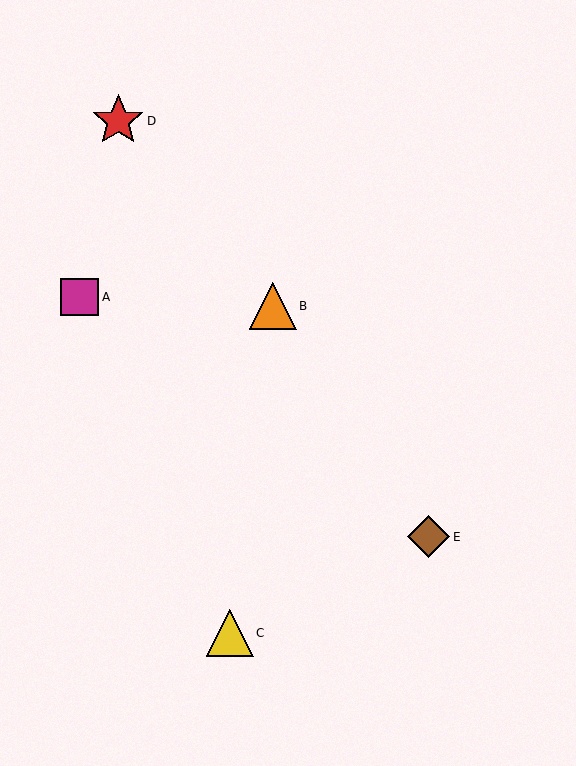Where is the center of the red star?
The center of the red star is at (118, 121).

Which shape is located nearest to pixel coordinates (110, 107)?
The red star (labeled D) at (118, 121) is nearest to that location.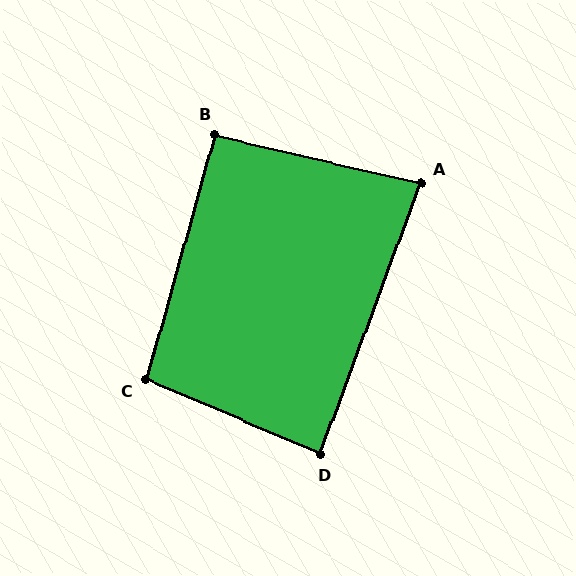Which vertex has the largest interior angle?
C, at approximately 97 degrees.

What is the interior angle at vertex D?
Approximately 87 degrees (approximately right).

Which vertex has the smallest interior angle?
A, at approximately 83 degrees.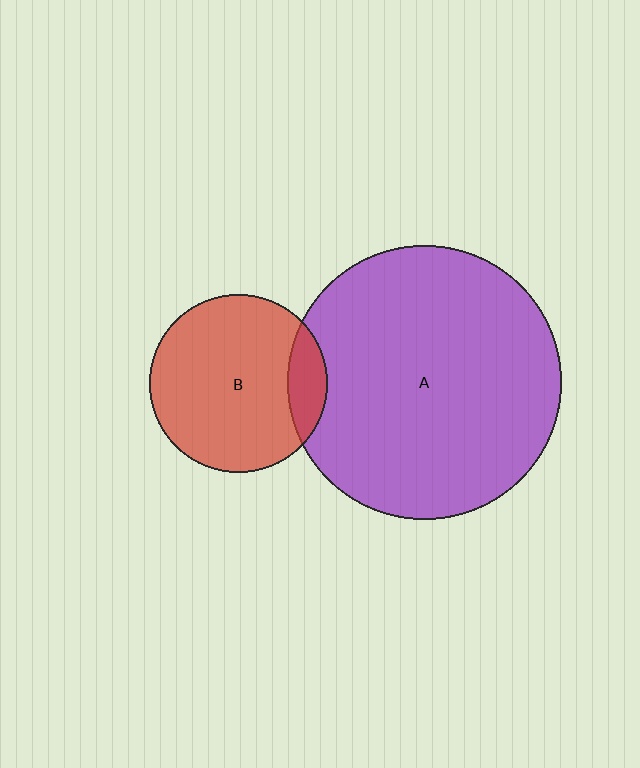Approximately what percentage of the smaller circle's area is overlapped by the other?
Approximately 15%.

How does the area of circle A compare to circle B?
Approximately 2.4 times.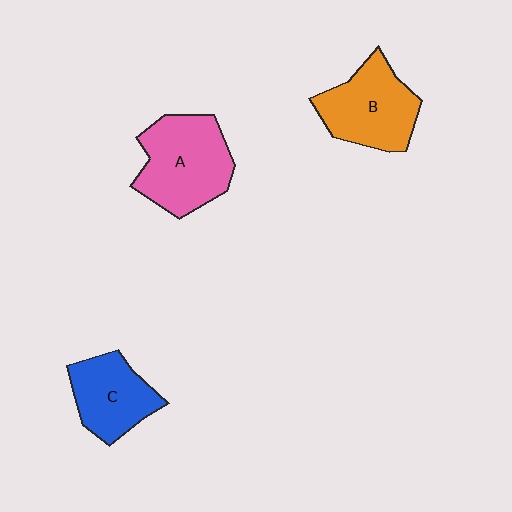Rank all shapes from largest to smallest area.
From largest to smallest: A (pink), B (orange), C (blue).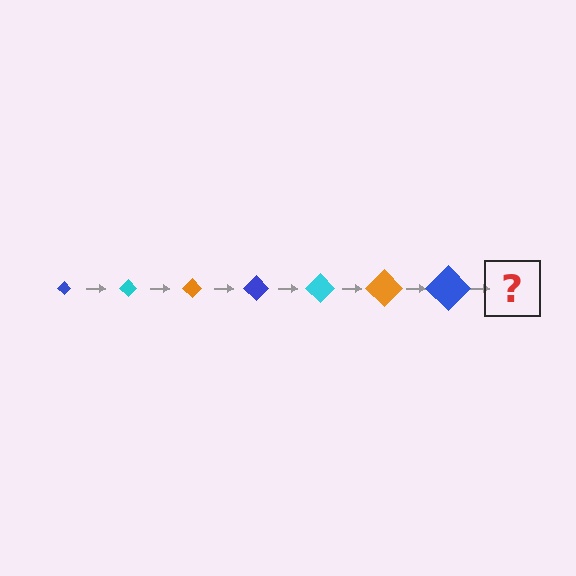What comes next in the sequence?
The next element should be a cyan diamond, larger than the previous one.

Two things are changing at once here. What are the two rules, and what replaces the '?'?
The two rules are that the diamond grows larger each step and the color cycles through blue, cyan, and orange. The '?' should be a cyan diamond, larger than the previous one.